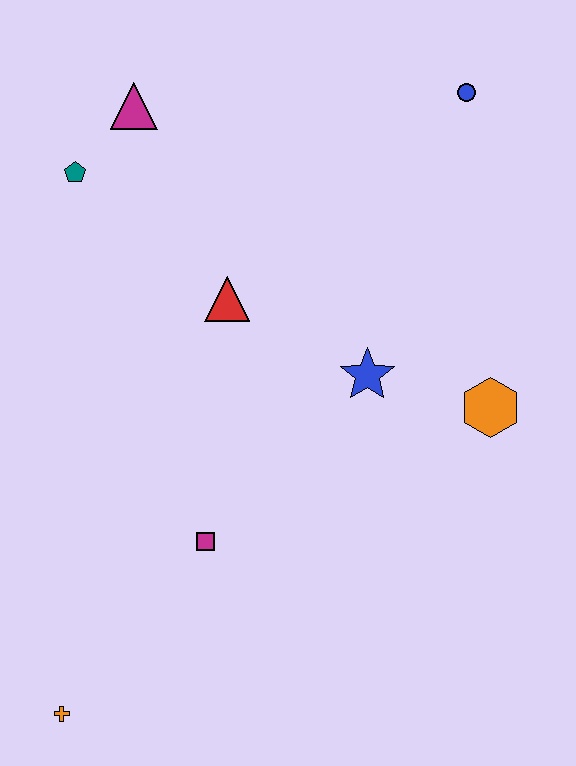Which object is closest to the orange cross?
The magenta square is closest to the orange cross.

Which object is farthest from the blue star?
The orange cross is farthest from the blue star.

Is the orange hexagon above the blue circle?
No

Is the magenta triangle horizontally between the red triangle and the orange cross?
Yes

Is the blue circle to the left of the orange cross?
No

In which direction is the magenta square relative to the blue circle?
The magenta square is below the blue circle.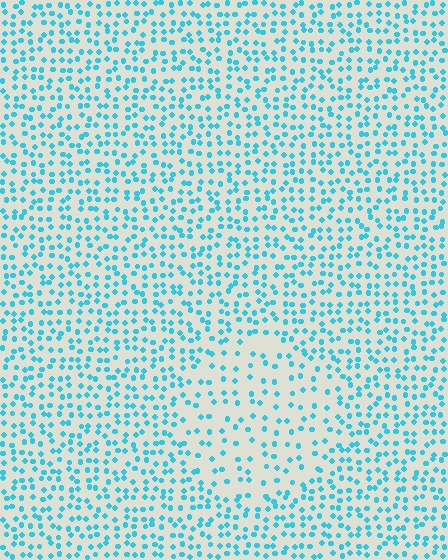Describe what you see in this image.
The image contains small cyan elements arranged at two different densities. A circle-shaped region is visible where the elements are less densely packed than the surrounding area.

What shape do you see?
I see a circle.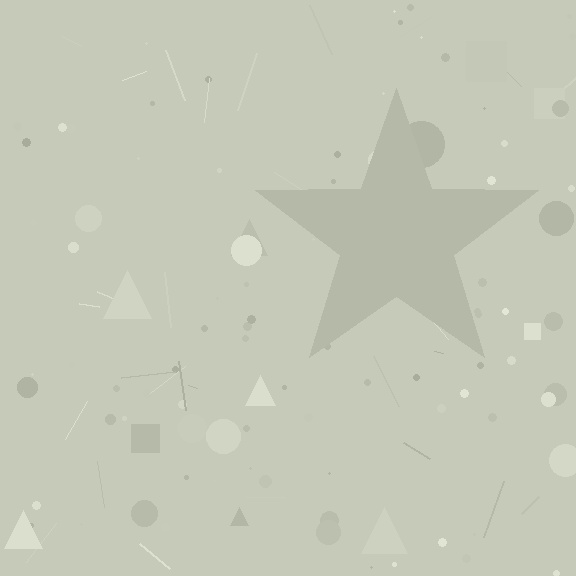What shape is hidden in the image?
A star is hidden in the image.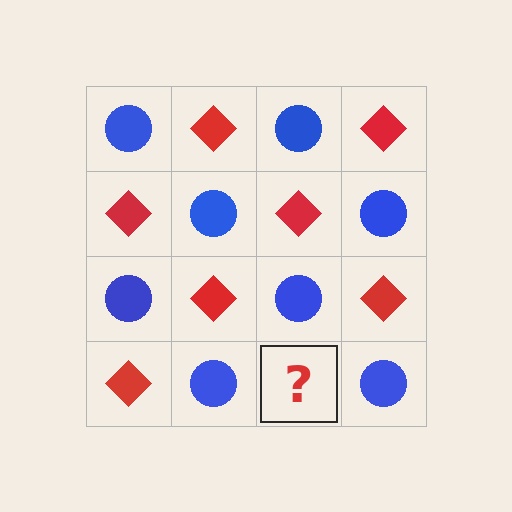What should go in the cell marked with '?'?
The missing cell should contain a red diamond.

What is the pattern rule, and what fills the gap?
The rule is that it alternates blue circle and red diamond in a checkerboard pattern. The gap should be filled with a red diamond.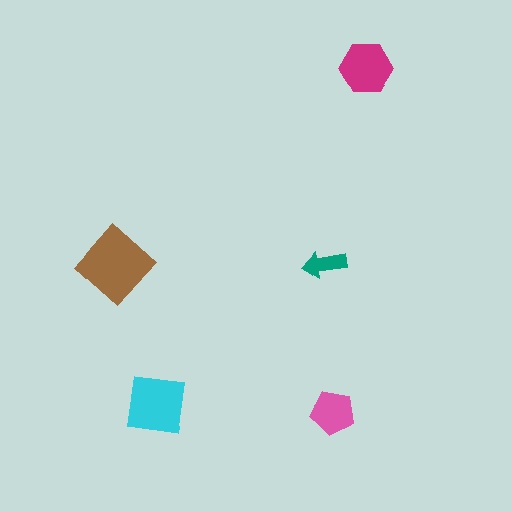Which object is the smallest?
The teal arrow.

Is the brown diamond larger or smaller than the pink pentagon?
Larger.